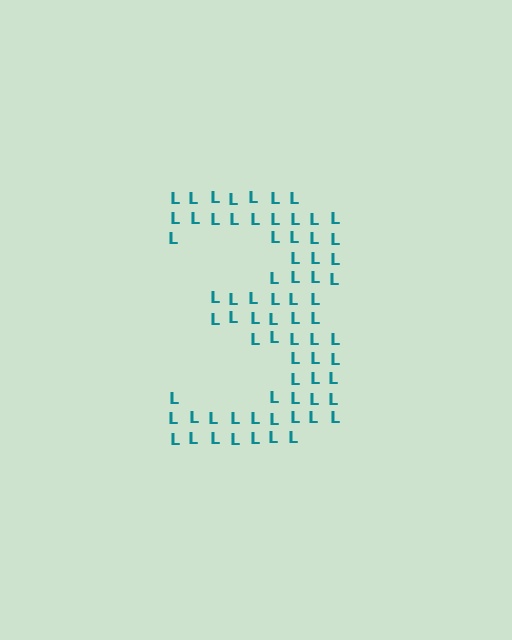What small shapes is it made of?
It is made of small letter L's.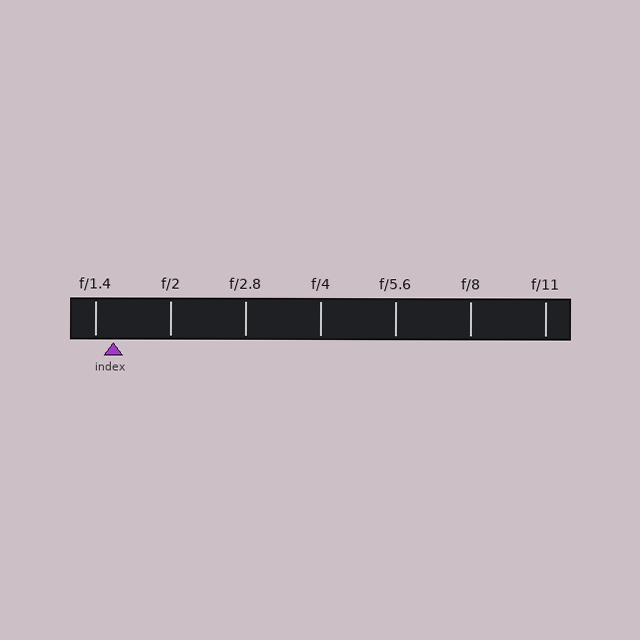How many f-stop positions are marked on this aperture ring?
There are 7 f-stop positions marked.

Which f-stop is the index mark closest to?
The index mark is closest to f/1.4.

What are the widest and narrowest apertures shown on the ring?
The widest aperture shown is f/1.4 and the narrowest is f/11.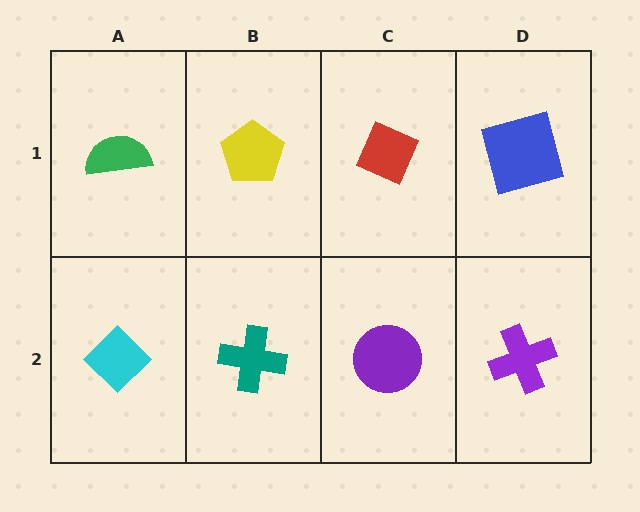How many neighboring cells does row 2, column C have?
3.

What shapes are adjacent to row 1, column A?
A cyan diamond (row 2, column A), a yellow pentagon (row 1, column B).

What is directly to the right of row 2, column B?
A purple circle.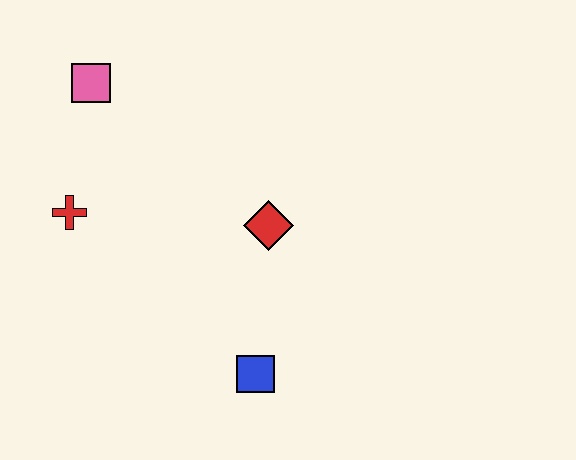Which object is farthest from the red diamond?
The pink square is farthest from the red diamond.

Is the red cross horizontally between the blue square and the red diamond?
No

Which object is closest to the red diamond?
The blue square is closest to the red diamond.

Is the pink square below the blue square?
No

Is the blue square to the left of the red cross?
No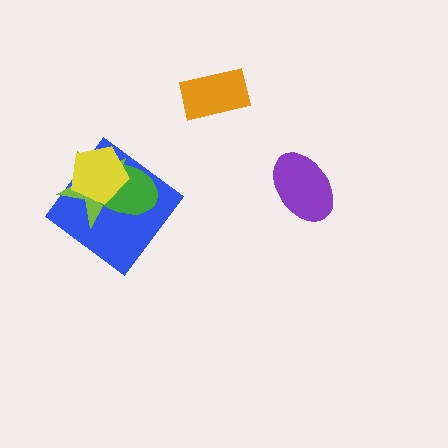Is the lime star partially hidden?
Yes, it is partially covered by another shape.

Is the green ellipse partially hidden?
Yes, it is partially covered by another shape.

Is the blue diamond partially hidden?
Yes, it is partially covered by another shape.